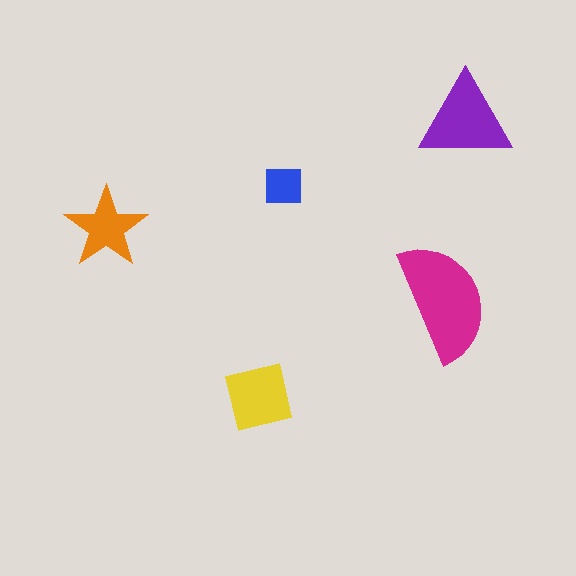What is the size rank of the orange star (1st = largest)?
4th.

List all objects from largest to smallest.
The magenta semicircle, the purple triangle, the yellow square, the orange star, the blue square.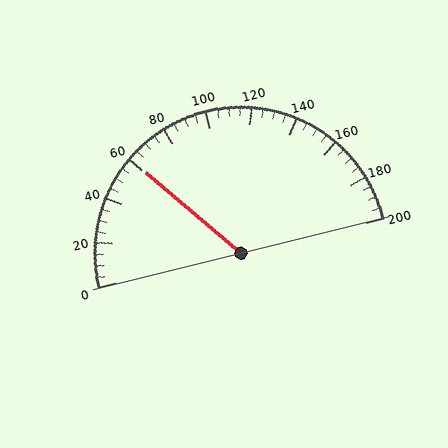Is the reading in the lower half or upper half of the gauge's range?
The reading is in the lower half of the range (0 to 200).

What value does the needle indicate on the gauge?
The needle indicates approximately 60.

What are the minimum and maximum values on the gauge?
The gauge ranges from 0 to 200.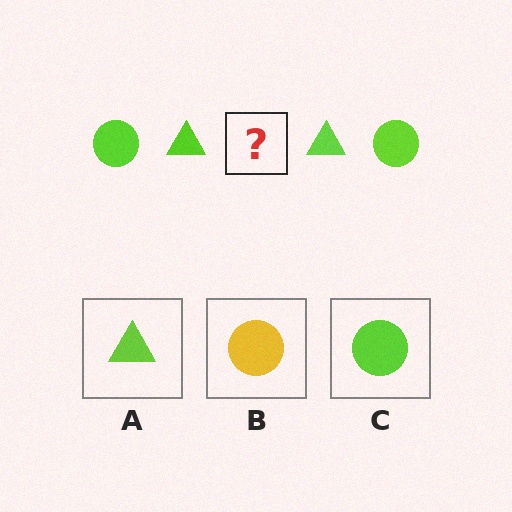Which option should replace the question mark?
Option C.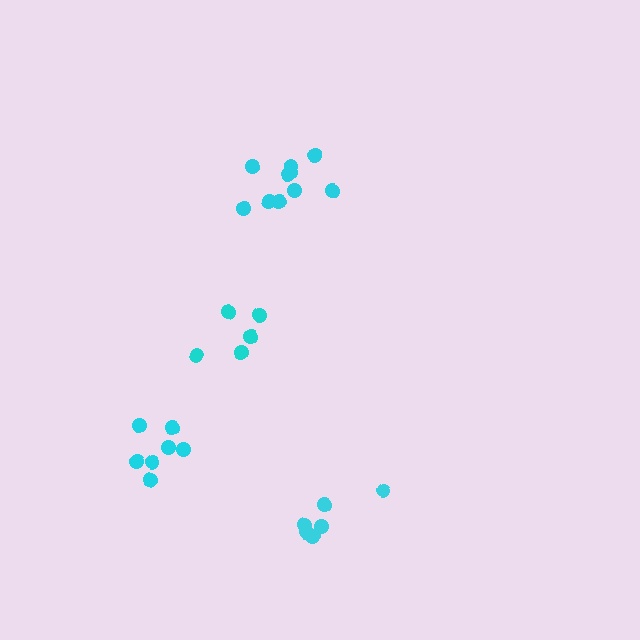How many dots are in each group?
Group 1: 7 dots, Group 2: 10 dots, Group 3: 6 dots, Group 4: 5 dots (28 total).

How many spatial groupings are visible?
There are 4 spatial groupings.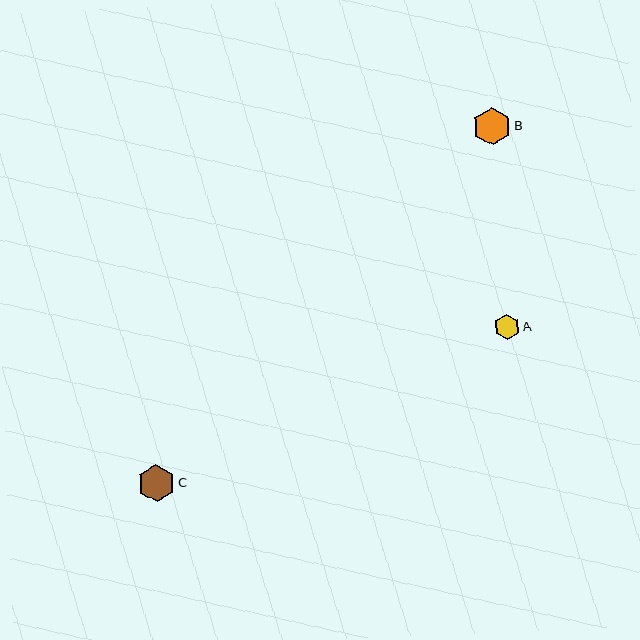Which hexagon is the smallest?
Hexagon A is the smallest with a size of approximately 25 pixels.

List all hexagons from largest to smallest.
From largest to smallest: B, C, A.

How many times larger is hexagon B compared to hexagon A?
Hexagon B is approximately 1.5 times the size of hexagon A.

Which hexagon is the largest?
Hexagon B is the largest with a size of approximately 37 pixels.